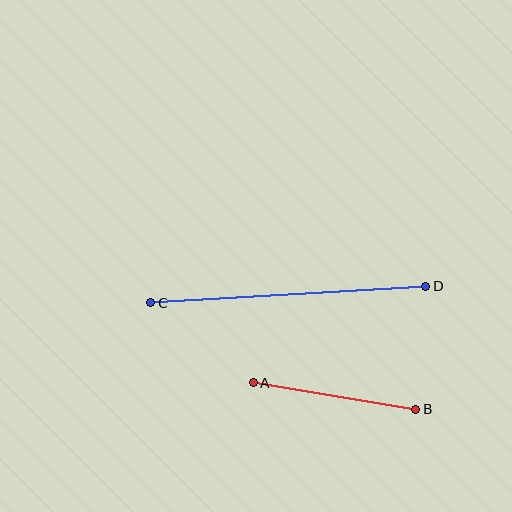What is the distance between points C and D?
The distance is approximately 275 pixels.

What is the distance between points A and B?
The distance is approximately 165 pixels.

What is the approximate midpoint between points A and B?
The midpoint is at approximately (335, 396) pixels.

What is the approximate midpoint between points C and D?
The midpoint is at approximately (288, 294) pixels.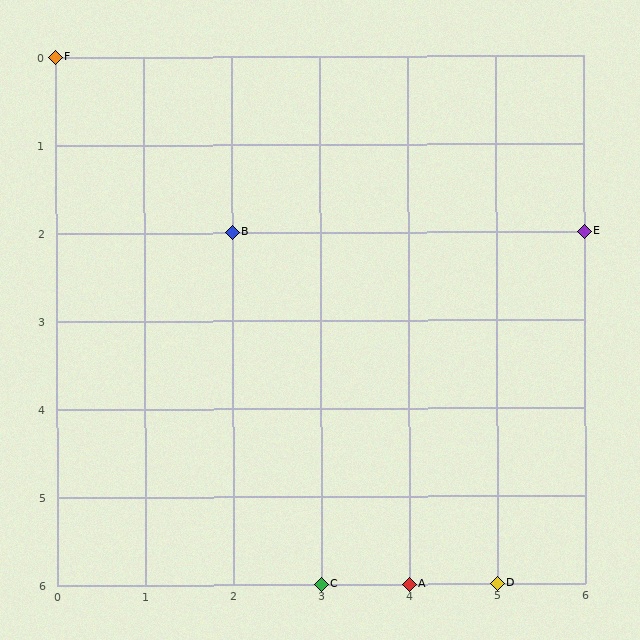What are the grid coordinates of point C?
Point C is at grid coordinates (3, 6).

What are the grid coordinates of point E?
Point E is at grid coordinates (6, 2).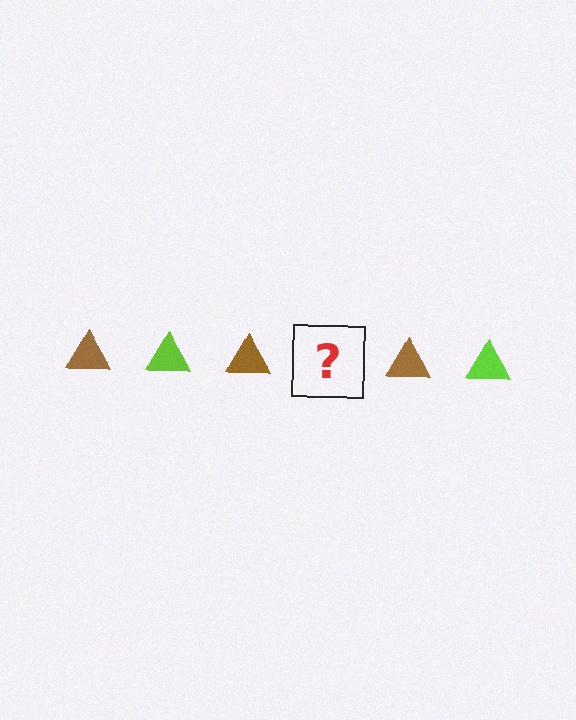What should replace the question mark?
The question mark should be replaced with a lime triangle.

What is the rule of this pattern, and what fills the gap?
The rule is that the pattern cycles through brown, lime triangles. The gap should be filled with a lime triangle.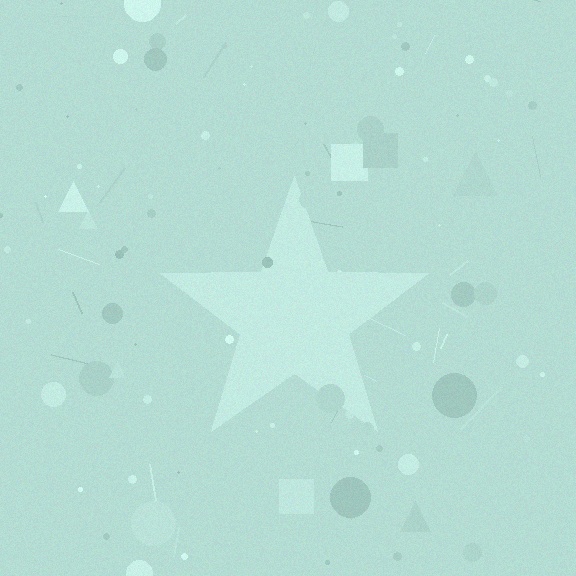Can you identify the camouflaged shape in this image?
The camouflaged shape is a star.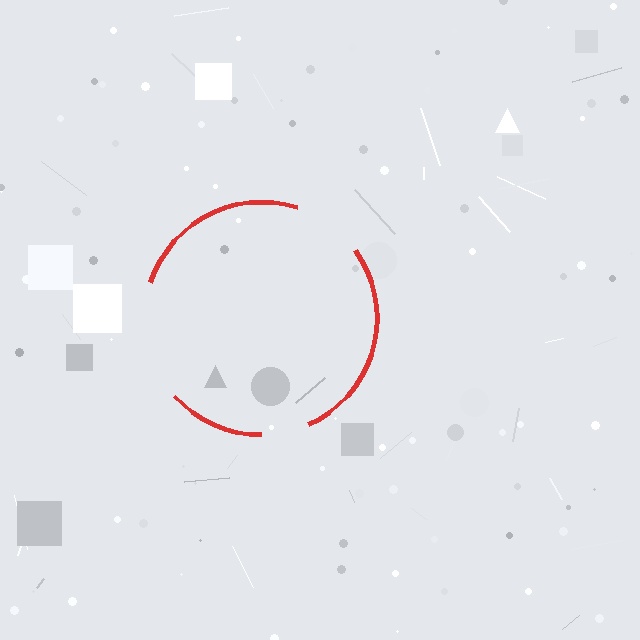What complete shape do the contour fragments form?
The contour fragments form a circle.